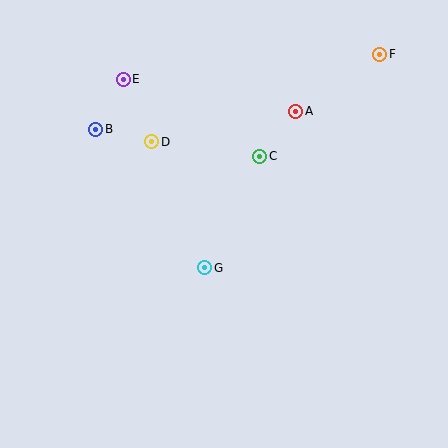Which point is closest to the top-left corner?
Point E is closest to the top-left corner.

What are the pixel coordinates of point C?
Point C is at (260, 156).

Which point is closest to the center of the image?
Point G at (205, 268) is closest to the center.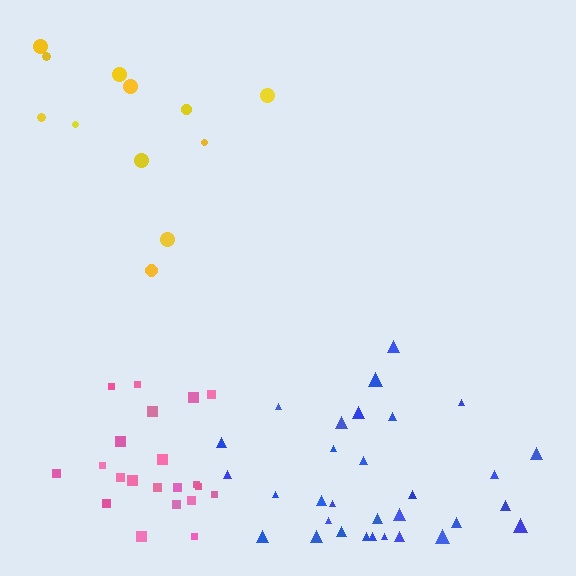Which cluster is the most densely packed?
Pink.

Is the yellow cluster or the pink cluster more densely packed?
Pink.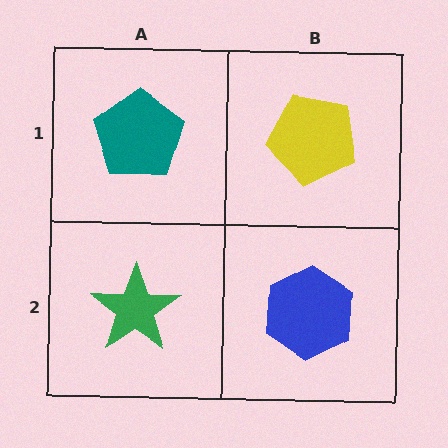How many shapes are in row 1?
2 shapes.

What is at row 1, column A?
A teal pentagon.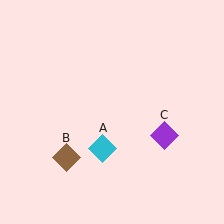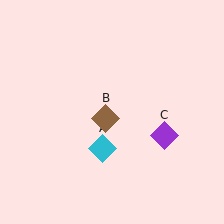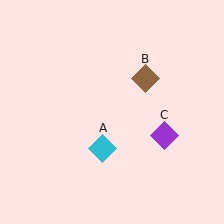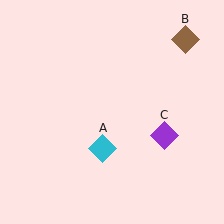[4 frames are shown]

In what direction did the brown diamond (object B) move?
The brown diamond (object B) moved up and to the right.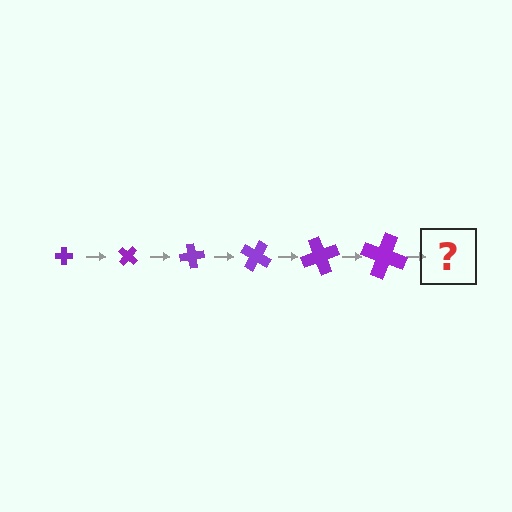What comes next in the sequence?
The next element should be a cross, larger than the previous one and rotated 240 degrees from the start.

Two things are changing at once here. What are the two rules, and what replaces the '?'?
The two rules are that the cross grows larger each step and it rotates 40 degrees each step. The '?' should be a cross, larger than the previous one and rotated 240 degrees from the start.